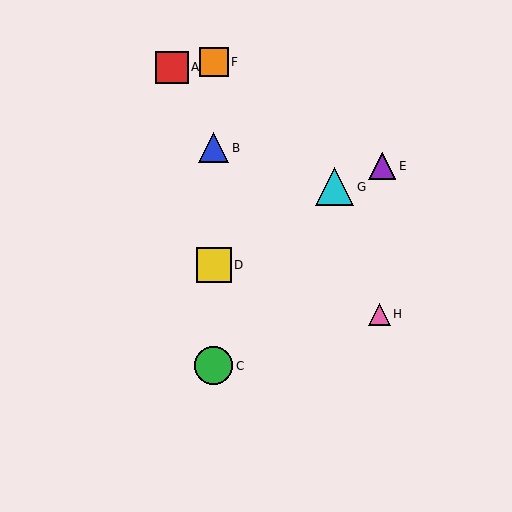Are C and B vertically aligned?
Yes, both are at x≈214.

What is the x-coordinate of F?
Object F is at x≈214.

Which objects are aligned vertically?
Objects B, C, D, F are aligned vertically.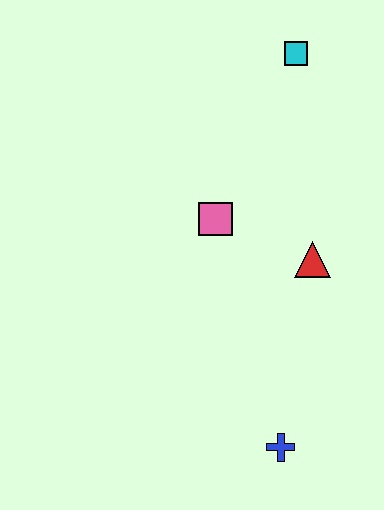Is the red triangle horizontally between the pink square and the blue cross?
No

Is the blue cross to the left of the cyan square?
Yes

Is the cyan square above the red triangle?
Yes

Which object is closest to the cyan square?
The pink square is closest to the cyan square.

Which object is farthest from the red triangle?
The cyan square is farthest from the red triangle.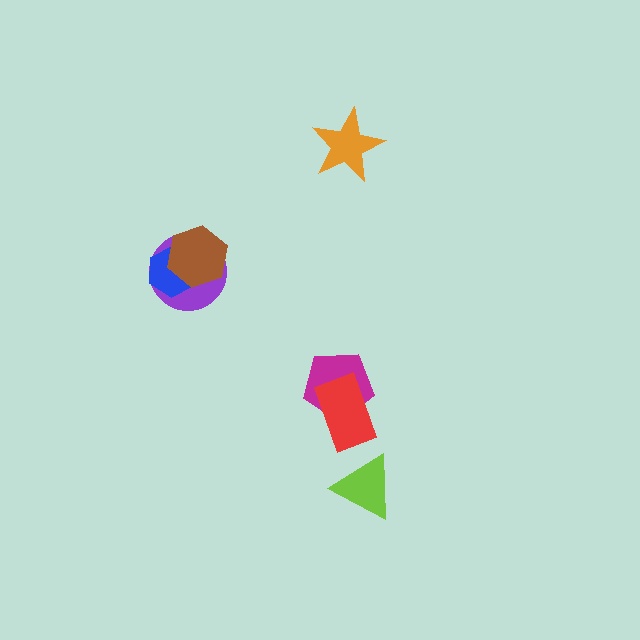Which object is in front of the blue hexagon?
The brown hexagon is in front of the blue hexagon.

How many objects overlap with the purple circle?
2 objects overlap with the purple circle.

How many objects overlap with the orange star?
0 objects overlap with the orange star.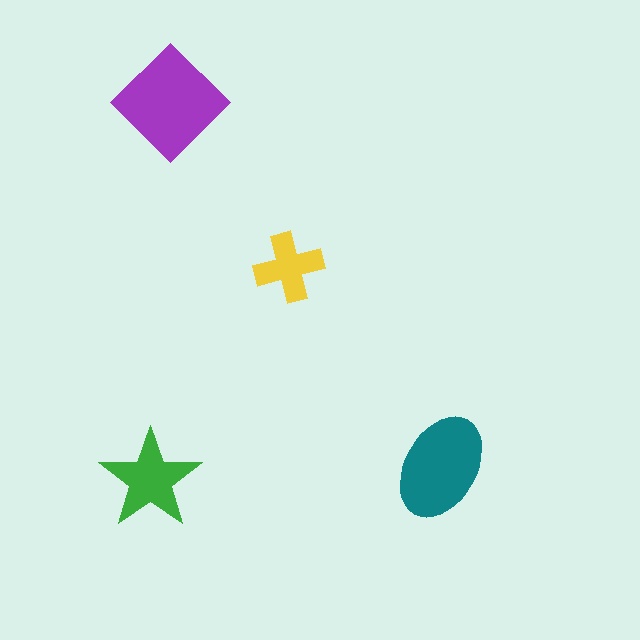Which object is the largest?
The purple diamond.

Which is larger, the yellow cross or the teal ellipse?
The teal ellipse.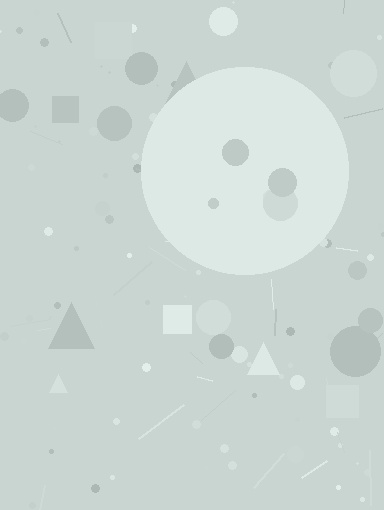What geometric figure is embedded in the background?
A circle is embedded in the background.